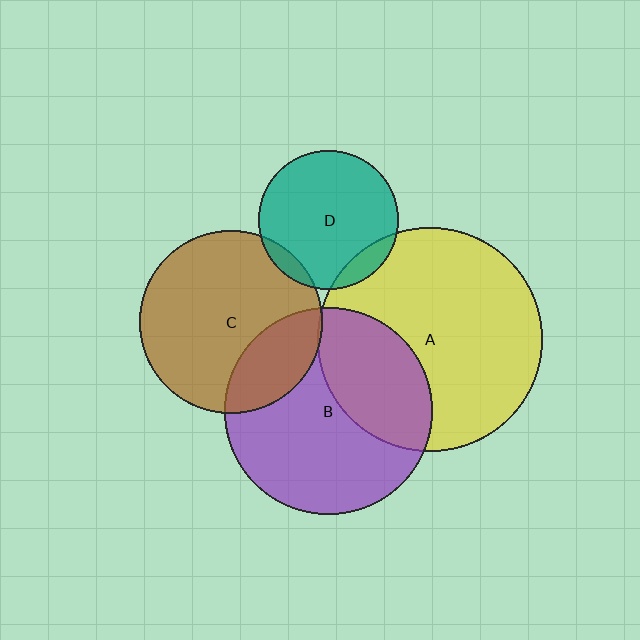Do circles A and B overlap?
Yes.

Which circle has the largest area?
Circle A (yellow).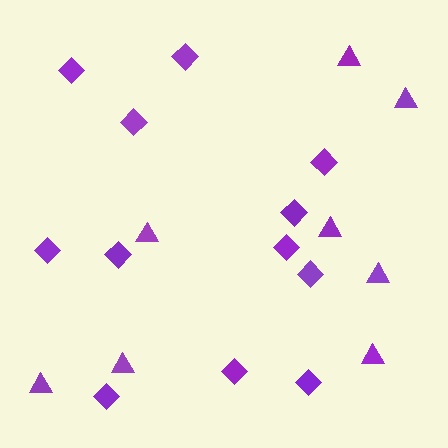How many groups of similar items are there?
There are 2 groups: one group of triangles (8) and one group of diamonds (12).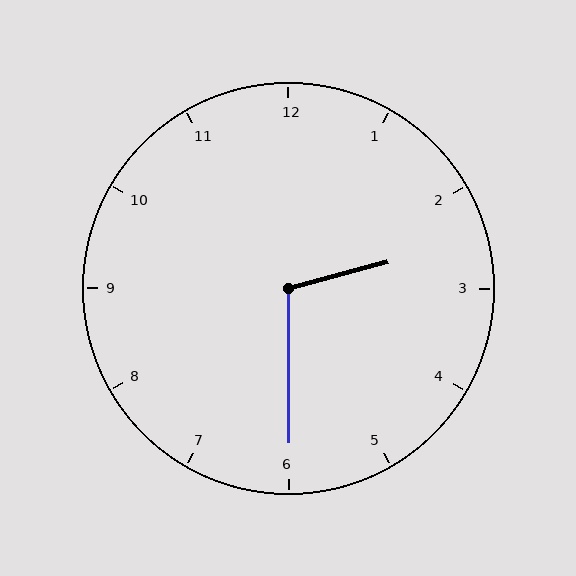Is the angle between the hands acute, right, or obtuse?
It is obtuse.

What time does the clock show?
2:30.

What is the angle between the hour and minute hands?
Approximately 105 degrees.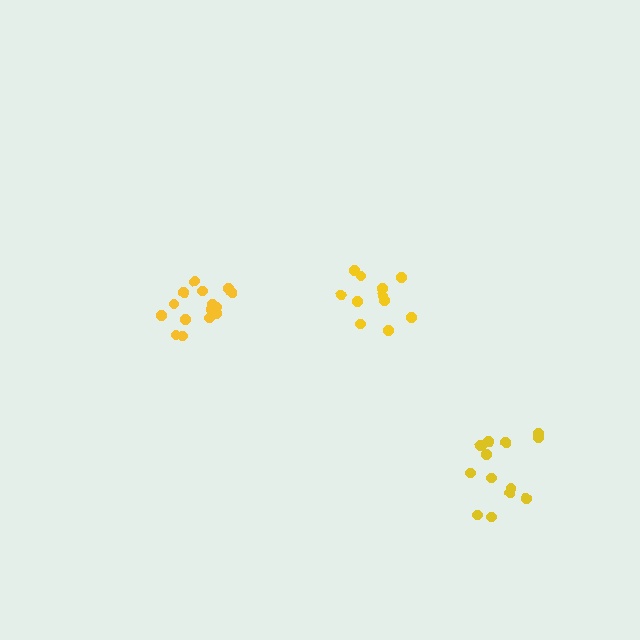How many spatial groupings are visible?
There are 3 spatial groupings.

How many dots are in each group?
Group 1: 11 dots, Group 2: 15 dots, Group 3: 14 dots (40 total).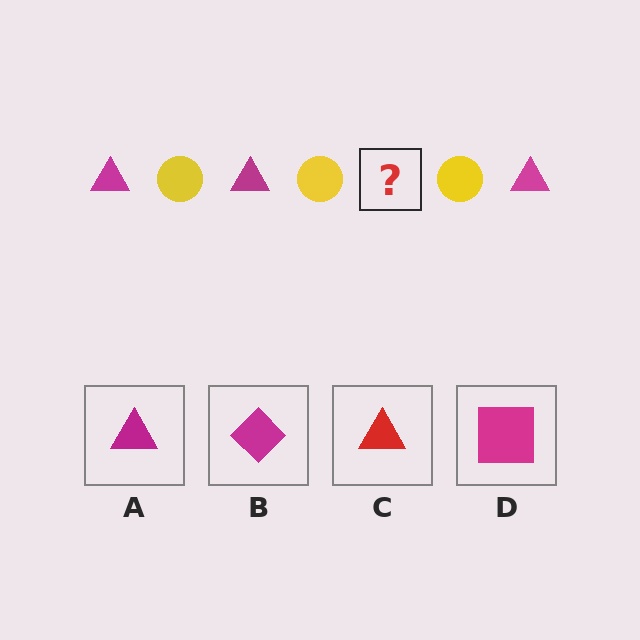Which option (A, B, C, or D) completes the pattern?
A.